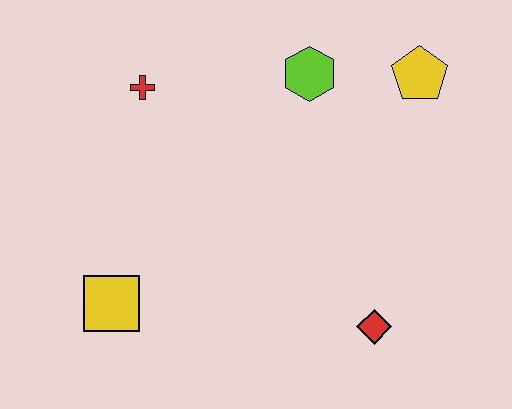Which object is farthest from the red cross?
The red diamond is farthest from the red cross.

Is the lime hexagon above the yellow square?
Yes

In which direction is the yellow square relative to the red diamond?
The yellow square is to the left of the red diamond.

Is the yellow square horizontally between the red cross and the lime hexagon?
No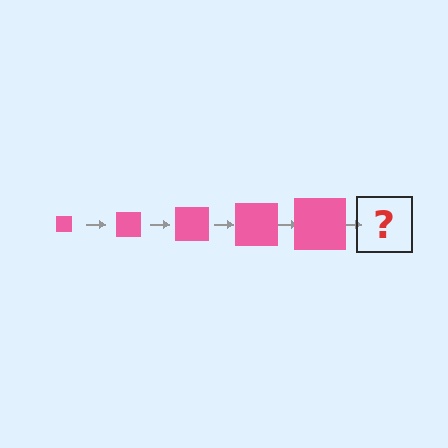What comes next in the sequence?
The next element should be a pink square, larger than the previous one.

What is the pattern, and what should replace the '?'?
The pattern is that the square gets progressively larger each step. The '?' should be a pink square, larger than the previous one.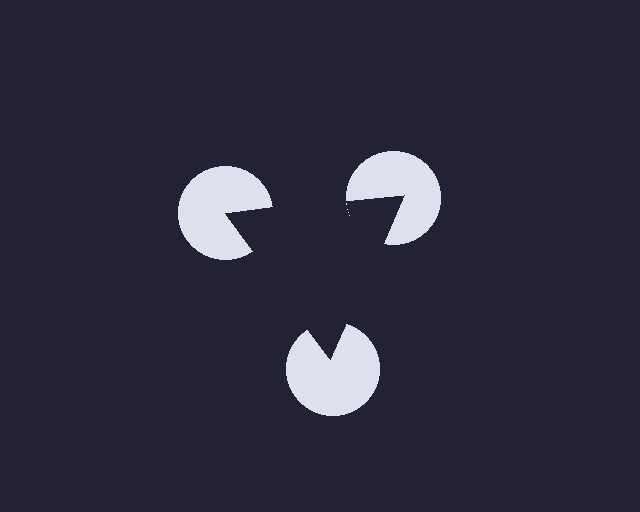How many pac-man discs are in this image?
There are 3 — one at each vertex of the illusory triangle.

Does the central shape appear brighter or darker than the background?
It typically appears slightly darker than the background, even though no actual brightness change is drawn.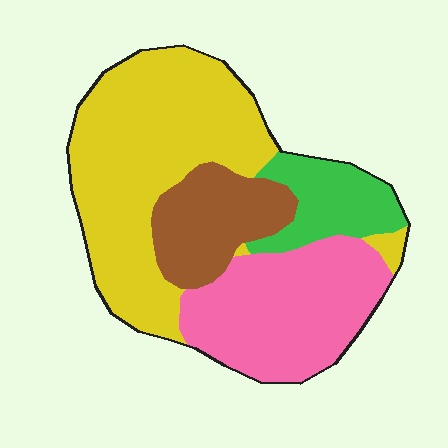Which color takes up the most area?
Yellow, at roughly 45%.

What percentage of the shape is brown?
Brown takes up about one sixth (1/6) of the shape.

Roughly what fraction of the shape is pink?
Pink takes up about one quarter (1/4) of the shape.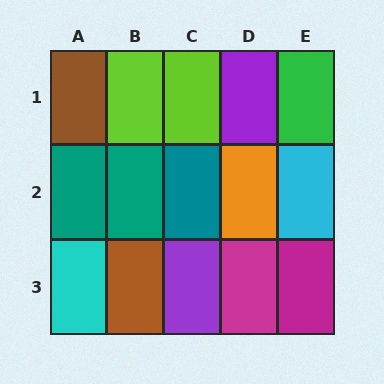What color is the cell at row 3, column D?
Magenta.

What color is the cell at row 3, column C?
Purple.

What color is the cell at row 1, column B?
Lime.